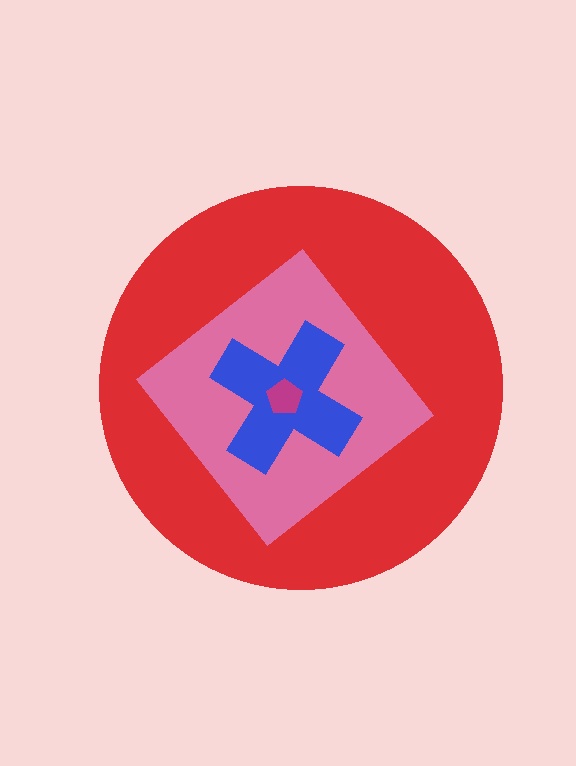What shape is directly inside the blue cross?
The magenta pentagon.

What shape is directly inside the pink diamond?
The blue cross.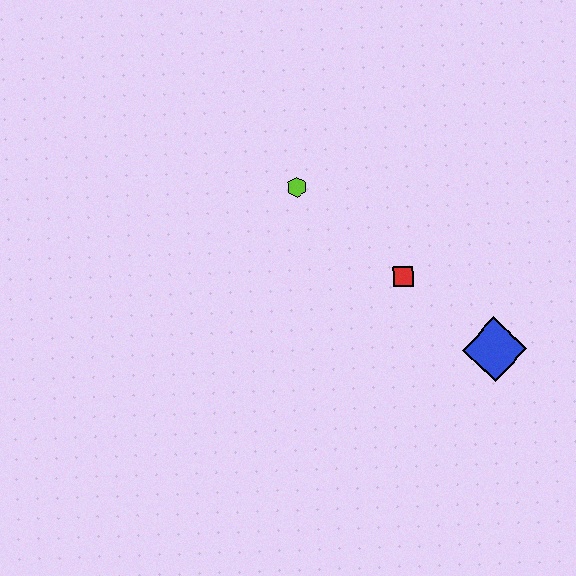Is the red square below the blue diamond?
No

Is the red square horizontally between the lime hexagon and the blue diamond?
Yes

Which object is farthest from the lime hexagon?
The blue diamond is farthest from the lime hexagon.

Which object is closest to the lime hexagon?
The red square is closest to the lime hexagon.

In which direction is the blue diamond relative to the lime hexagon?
The blue diamond is to the right of the lime hexagon.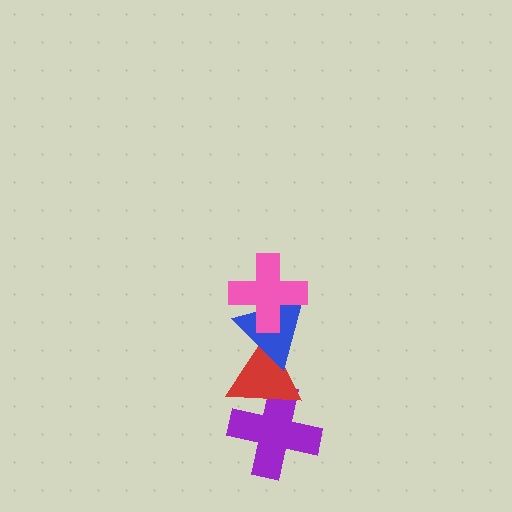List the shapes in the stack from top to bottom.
From top to bottom: the pink cross, the blue triangle, the red triangle, the purple cross.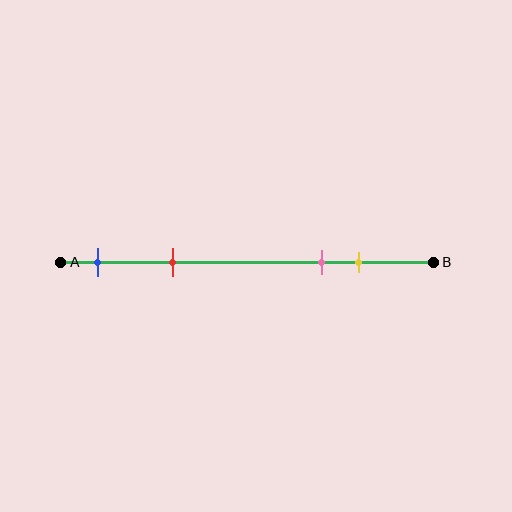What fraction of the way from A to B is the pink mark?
The pink mark is approximately 70% (0.7) of the way from A to B.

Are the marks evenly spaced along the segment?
No, the marks are not evenly spaced.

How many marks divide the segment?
There are 4 marks dividing the segment.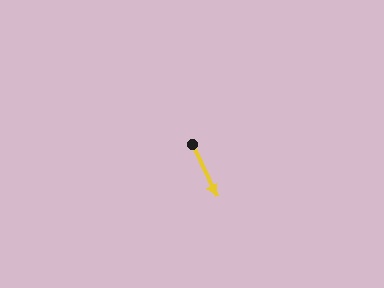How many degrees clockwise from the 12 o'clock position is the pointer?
Approximately 155 degrees.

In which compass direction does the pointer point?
Southeast.